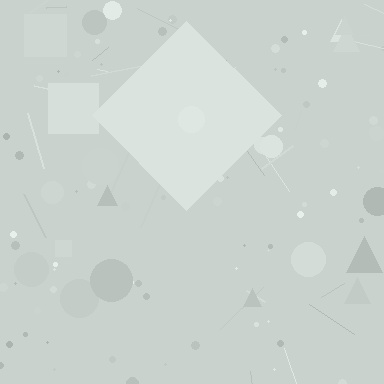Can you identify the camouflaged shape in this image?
The camouflaged shape is a diamond.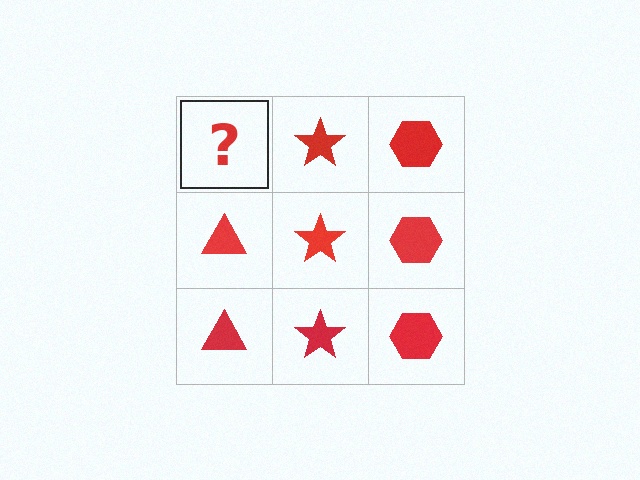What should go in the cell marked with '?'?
The missing cell should contain a red triangle.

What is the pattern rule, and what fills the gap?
The rule is that each column has a consistent shape. The gap should be filled with a red triangle.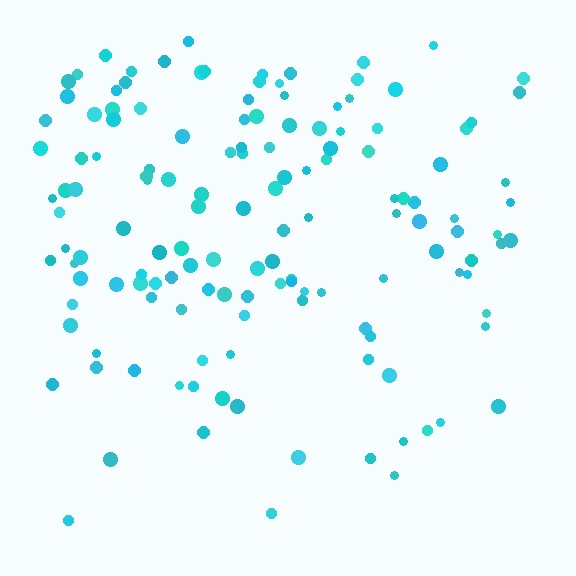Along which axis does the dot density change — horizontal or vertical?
Vertical.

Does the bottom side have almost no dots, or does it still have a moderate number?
Still a moderate number, just noticeably fewer than the top.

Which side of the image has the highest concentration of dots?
The top.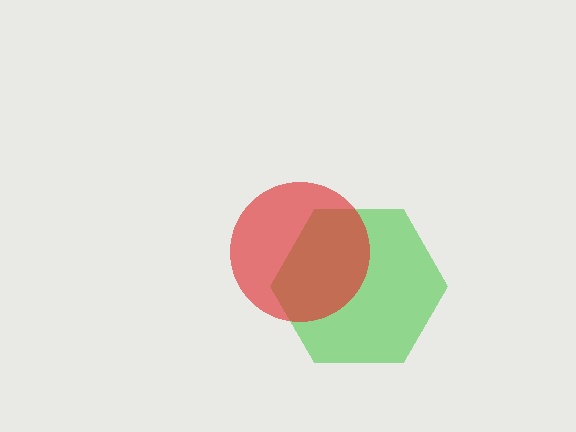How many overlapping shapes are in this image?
There are 2 overlapping shapes in the image.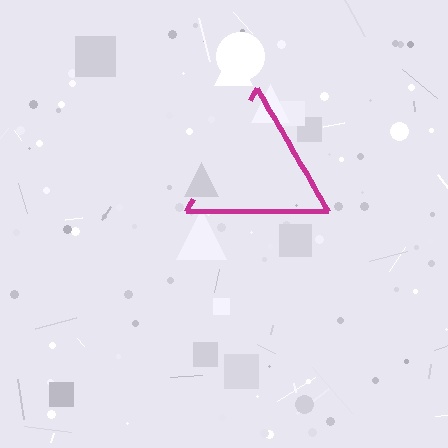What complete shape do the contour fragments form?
The contour fragments form a triangle.